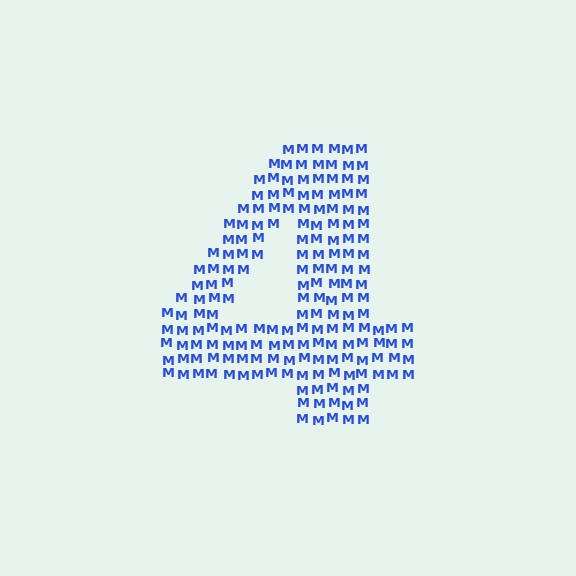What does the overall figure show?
The overall figure shows the digit 4.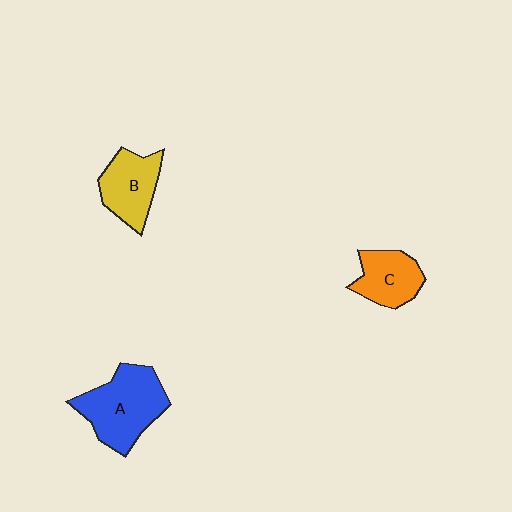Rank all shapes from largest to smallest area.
From largest to smallest: A (blue), B (yellow), C (orange).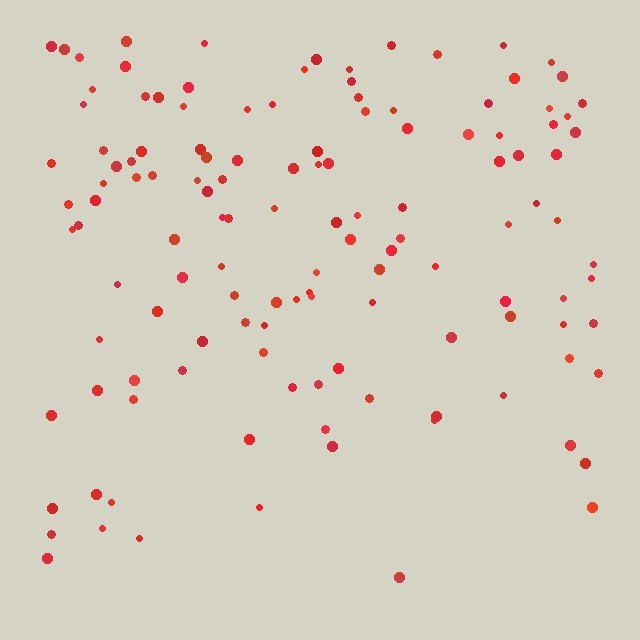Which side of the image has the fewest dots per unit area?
The bottom.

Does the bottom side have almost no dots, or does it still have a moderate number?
Still a moderate number, just noticeably fewer than the top.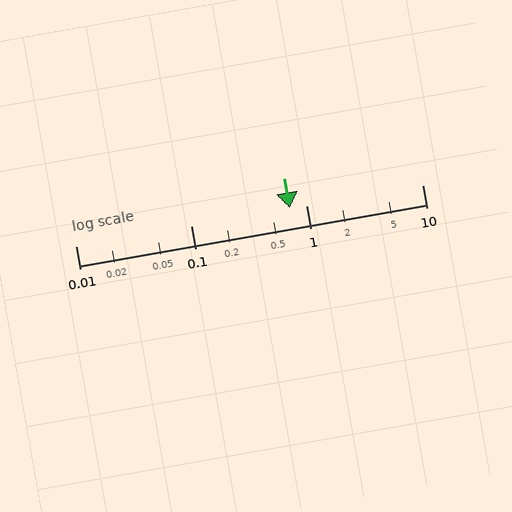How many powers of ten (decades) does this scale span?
The scale spans 3 decades, from 0.01 to 10.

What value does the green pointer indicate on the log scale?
The pointer indicates approximately 0.72.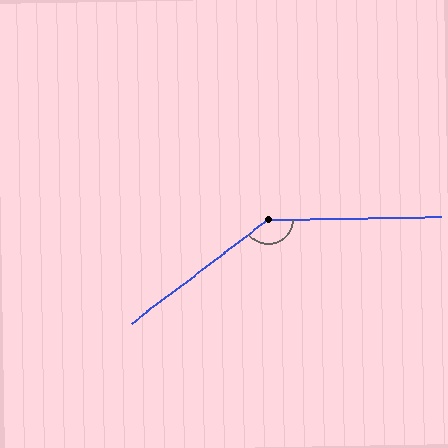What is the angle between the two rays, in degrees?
Approximately 144 degrees.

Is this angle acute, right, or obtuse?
It is obtuse.